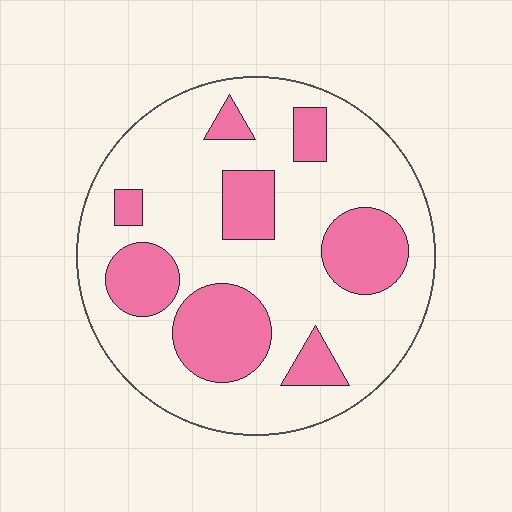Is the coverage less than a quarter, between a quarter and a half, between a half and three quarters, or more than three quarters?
Between a quarter and a half.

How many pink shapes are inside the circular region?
8.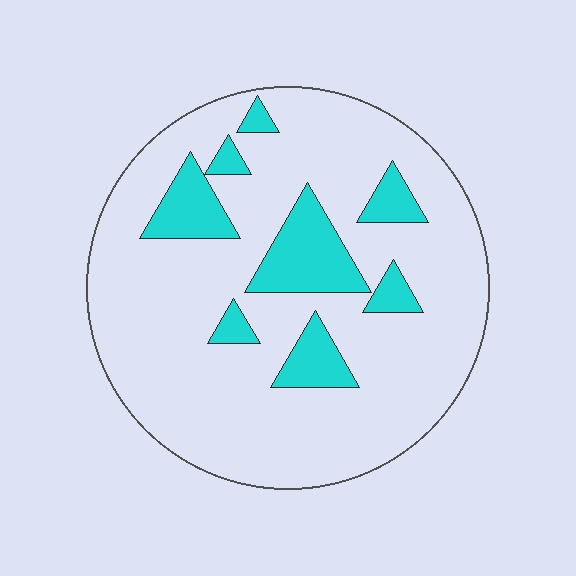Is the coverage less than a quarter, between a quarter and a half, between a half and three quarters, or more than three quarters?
Less than a quarter.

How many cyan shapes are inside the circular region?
8.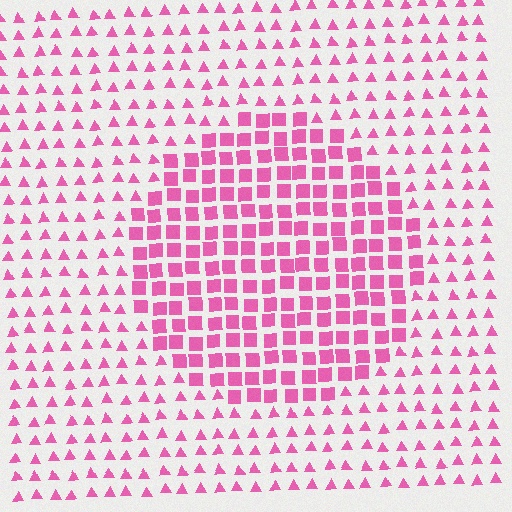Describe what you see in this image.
The image is filled with small pink elements arranged in a uniform grid. A circle-shaped region contains squares, while the surrounding area contains triangles. The boundary is defined purely by the change in element shape.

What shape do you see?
I see a circle.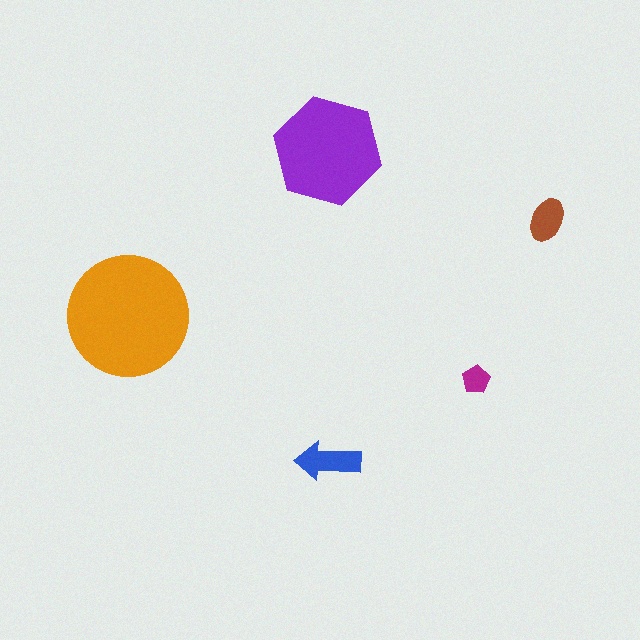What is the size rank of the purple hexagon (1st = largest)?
2nd.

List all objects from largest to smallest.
The orange circle, the purple hexagon, the blue arrow, the brown ellipse, the magenta pentagon.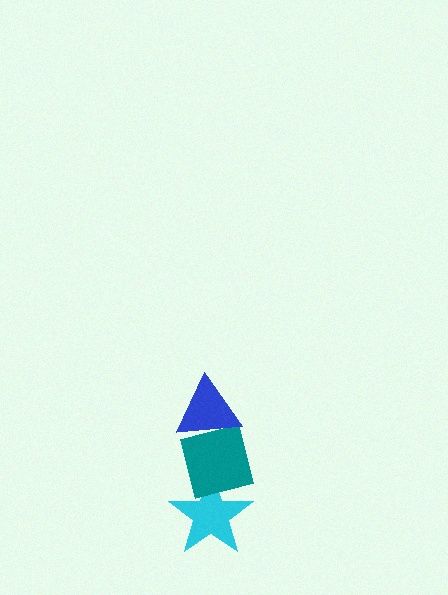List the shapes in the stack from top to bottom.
From top to bottom: the blue triangle, the teal square, the cyan star.